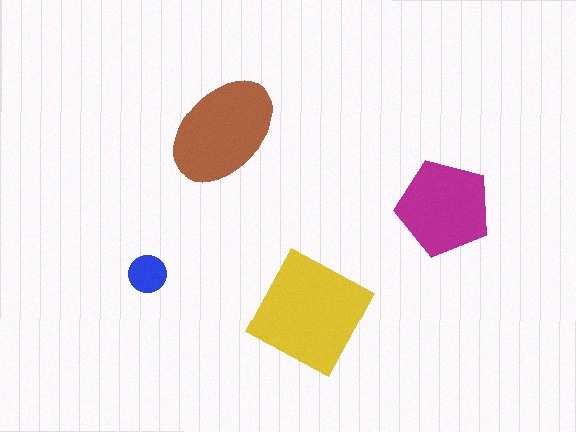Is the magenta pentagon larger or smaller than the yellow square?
Smaller.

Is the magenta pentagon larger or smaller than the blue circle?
Larger.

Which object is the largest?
The yellow square.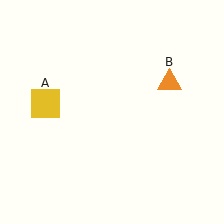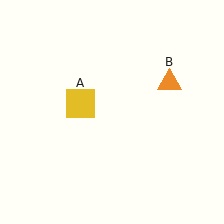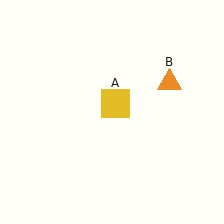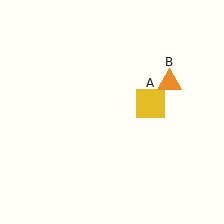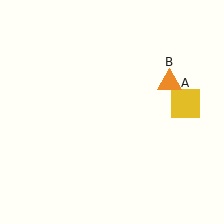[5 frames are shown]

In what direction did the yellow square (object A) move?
The yellow square (object A) moved right.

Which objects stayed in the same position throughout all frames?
Orange triangle (object B) remained stationary.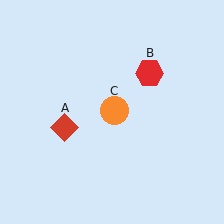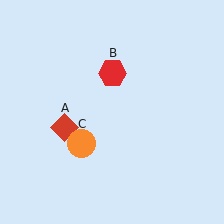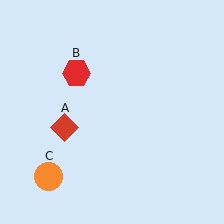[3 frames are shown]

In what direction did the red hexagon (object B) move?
The red hexagon (object B) moved left.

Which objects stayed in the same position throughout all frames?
Red diamond (object A) remained stationary.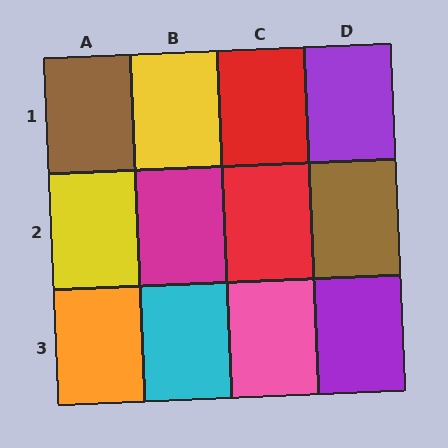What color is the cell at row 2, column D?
Brown.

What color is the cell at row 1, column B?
Yellow.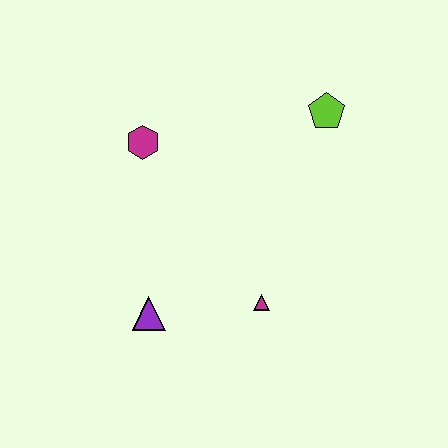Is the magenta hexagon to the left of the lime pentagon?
Yes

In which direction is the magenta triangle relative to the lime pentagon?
The magenta triangle is below the lime pentagon.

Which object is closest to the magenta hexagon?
The purple triangle is closest to the magenta hexagon.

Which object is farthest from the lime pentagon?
The purple triangle is farthest from the lime pentagon.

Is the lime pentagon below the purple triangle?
No